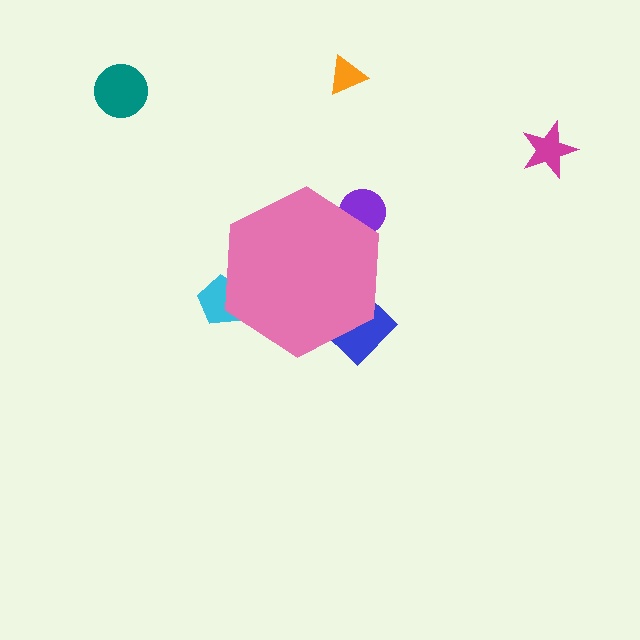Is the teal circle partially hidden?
No, the teal circle is fully visible.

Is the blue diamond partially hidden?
Yes, the blue diamond is partially hidden behind the pink hexagon.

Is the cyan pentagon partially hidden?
Yes, the cyan pentagon is partially hidden behind the pink hexagon.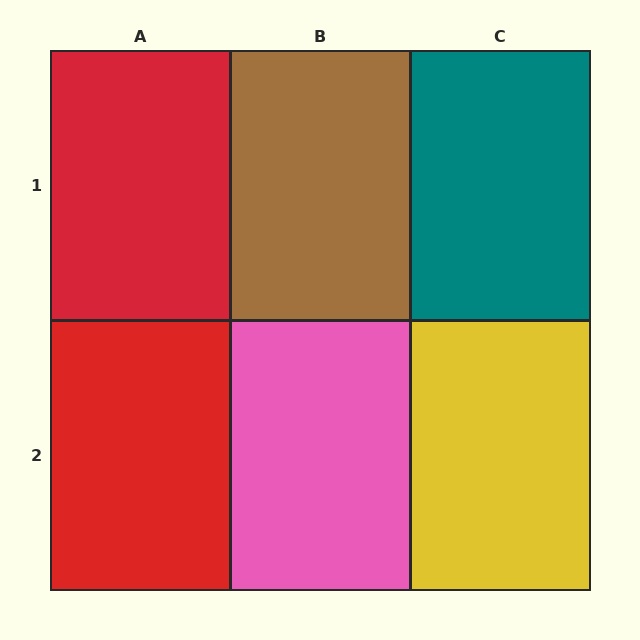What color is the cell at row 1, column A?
Red.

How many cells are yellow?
1 cell is yellow.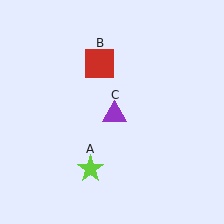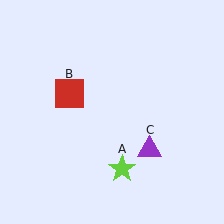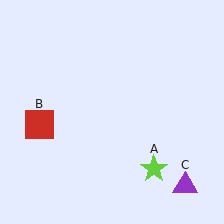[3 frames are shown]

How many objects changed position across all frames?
3 objects changed position: lime star (object A), red square (object B), purple triangle (object C).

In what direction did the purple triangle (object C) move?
The purple triangle (object C) moved down and to the right.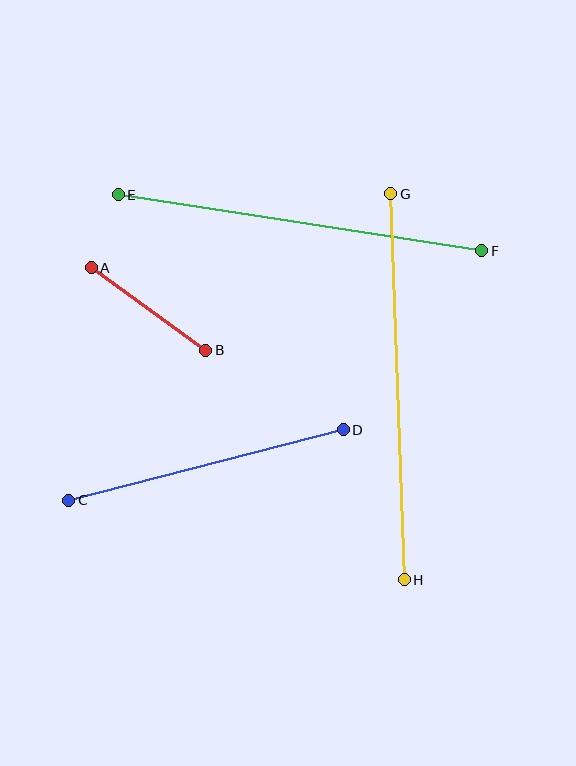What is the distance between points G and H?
The distance is approximately 386 pixels.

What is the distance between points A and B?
The distance is approximately 141 pixels.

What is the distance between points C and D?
The distance is approximately 283 pixels.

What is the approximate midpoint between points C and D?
The midpoint is at approximately (206, 465) pixels.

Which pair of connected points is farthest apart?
Points G and H are farthest apart.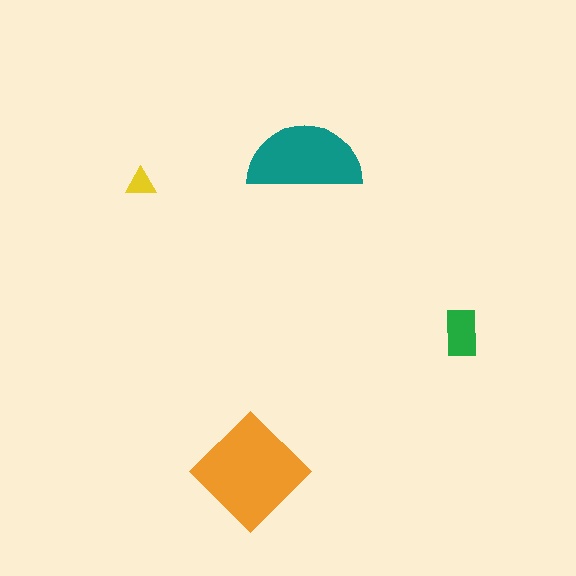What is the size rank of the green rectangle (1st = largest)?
3rd.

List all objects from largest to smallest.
The orange diamond, the teal semicircle, the green rectangle, the yellow triangle.